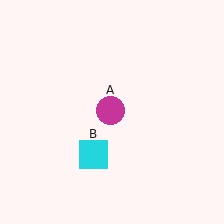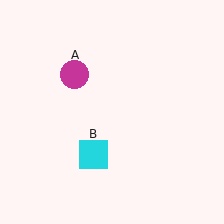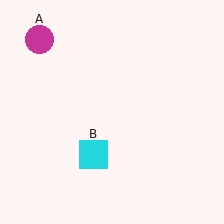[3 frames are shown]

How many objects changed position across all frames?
1 object changed position: magenta circle (object A).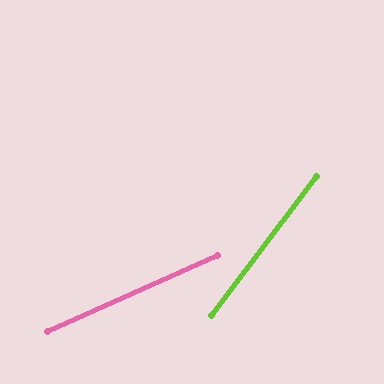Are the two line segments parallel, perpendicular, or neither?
Neither parallel nor perpendicular — they differ by about 29°.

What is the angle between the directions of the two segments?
Approximately 29 degrees.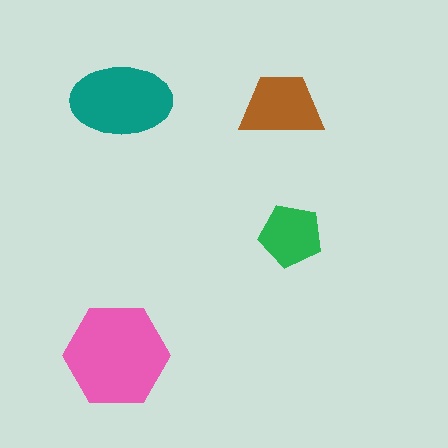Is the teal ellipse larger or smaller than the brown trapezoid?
Larger.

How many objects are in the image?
There are 4 objects in the image.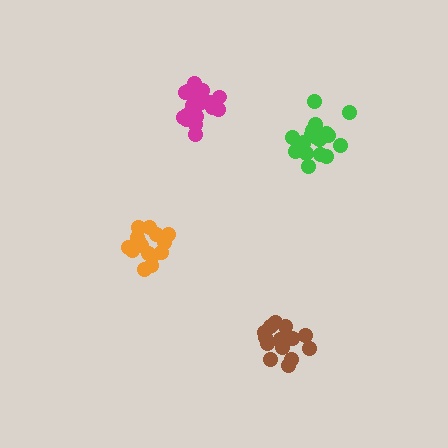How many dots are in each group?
Group 1: 19 dots, Group 2: 14 dots, Group 3: 18 dots, Group 4: 15 dots (66 total).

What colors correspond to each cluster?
The clusters are colored: green, brown, magenta, orange.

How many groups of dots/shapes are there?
There are 4 groups.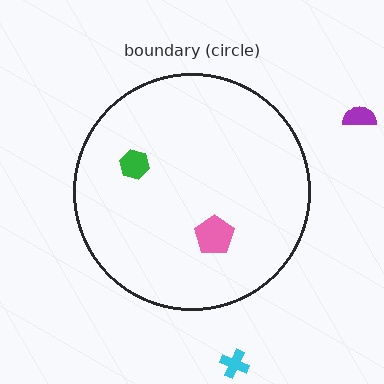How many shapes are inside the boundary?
2 inside, 2 outside.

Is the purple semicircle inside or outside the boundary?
Outside.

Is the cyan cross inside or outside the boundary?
Outside.